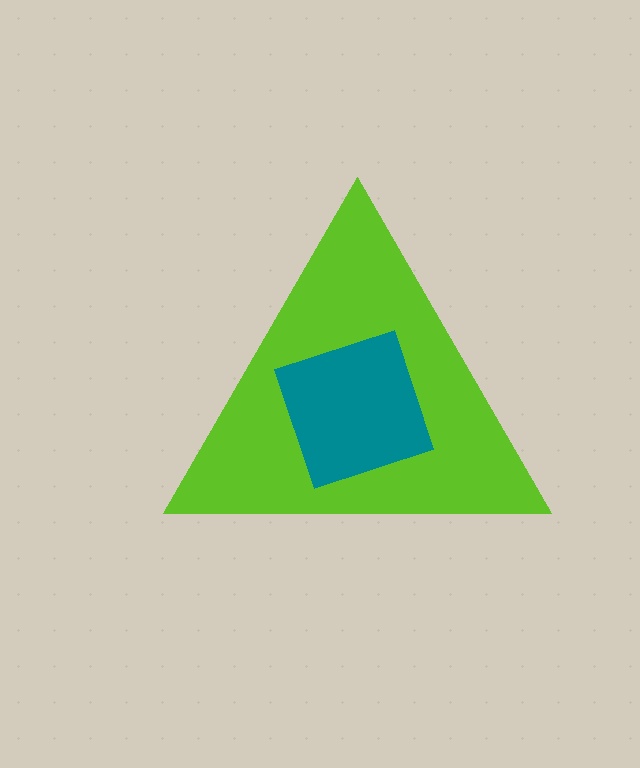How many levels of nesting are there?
2.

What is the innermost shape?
The teal square.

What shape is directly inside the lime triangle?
The teal square.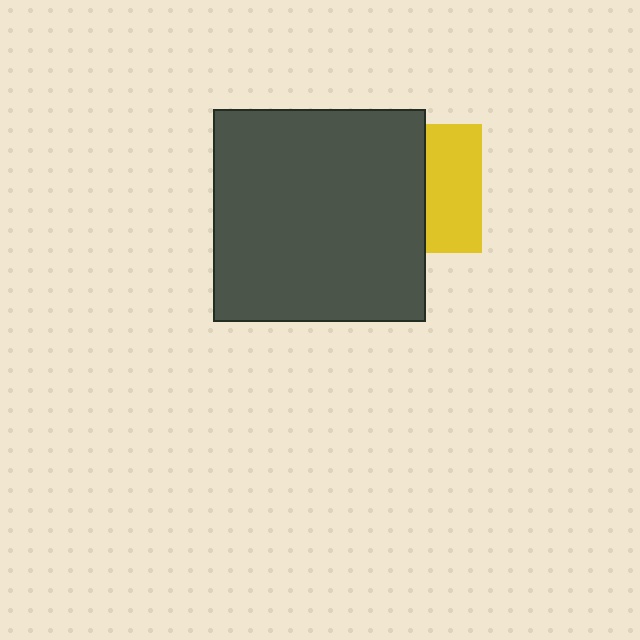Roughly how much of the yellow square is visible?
A small part of it is visible (roughly 44%).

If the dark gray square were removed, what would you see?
You would see the complete yellow square.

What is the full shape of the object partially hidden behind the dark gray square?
The partially hidden object is a yellow square.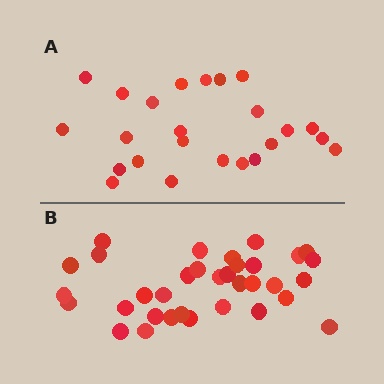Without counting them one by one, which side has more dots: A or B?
Region B (the bottom region) has more dots.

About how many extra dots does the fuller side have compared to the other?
Region B has roughly 10 or so more dots than region A.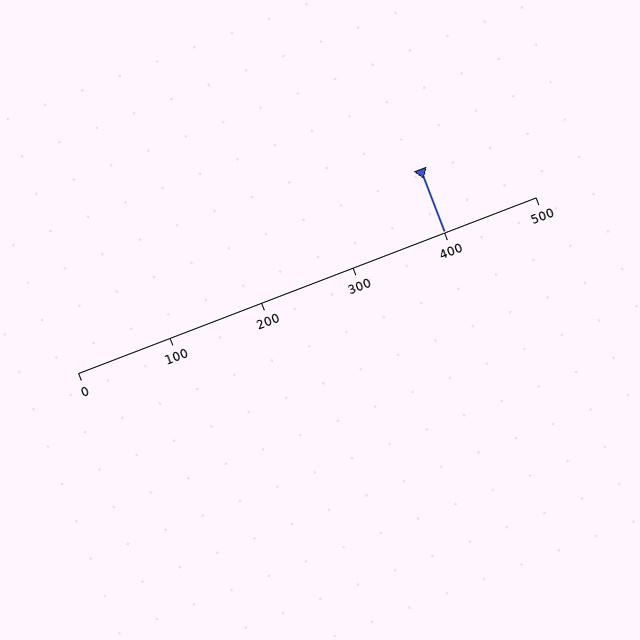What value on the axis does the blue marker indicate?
The marker indicates approximately 400.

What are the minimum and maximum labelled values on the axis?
The axis runs from 0 to 500.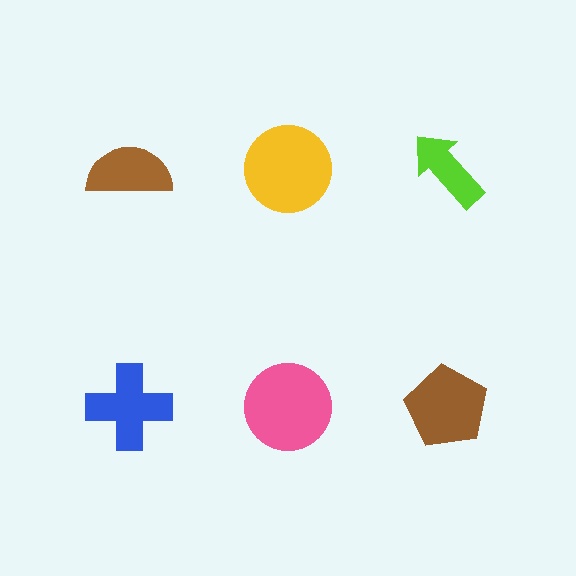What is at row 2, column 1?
A blue cross.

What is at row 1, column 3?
A lime arrow.